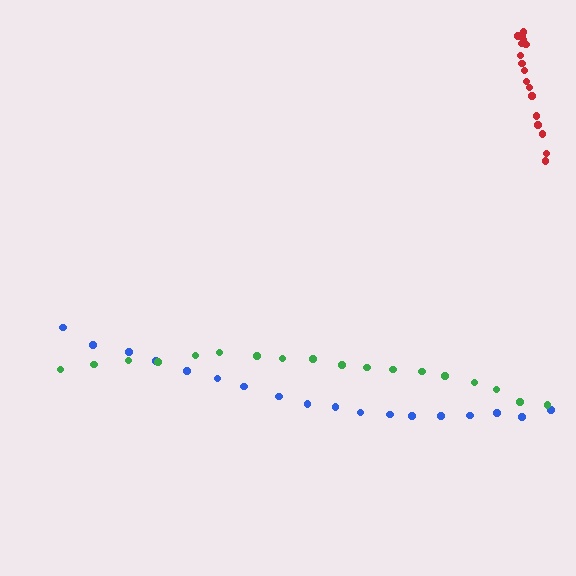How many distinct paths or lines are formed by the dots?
There are 3 distinct paths.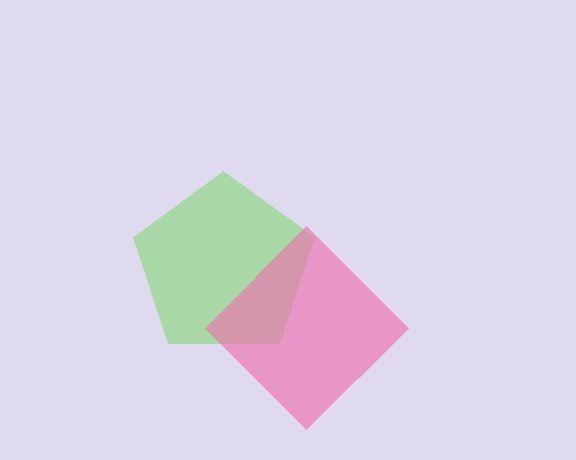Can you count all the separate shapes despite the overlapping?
Yes, there are 2 separate shapes.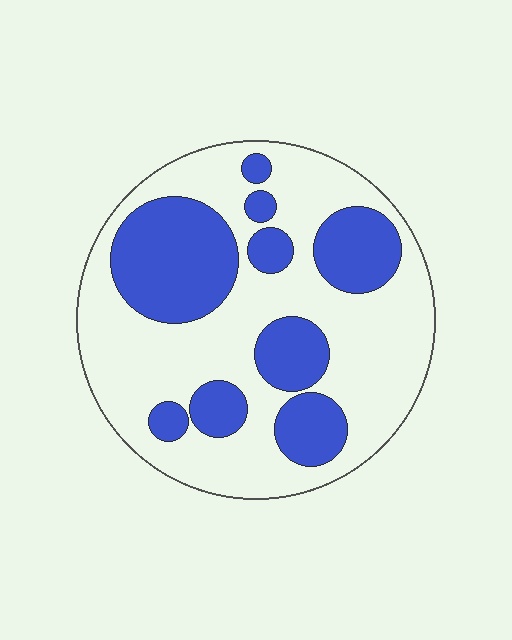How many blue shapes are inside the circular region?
9.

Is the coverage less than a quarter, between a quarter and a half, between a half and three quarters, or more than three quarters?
Between a quarter and a half.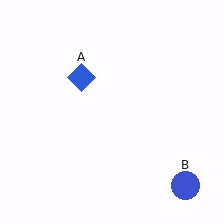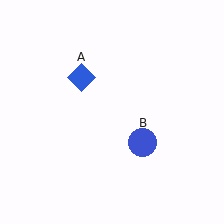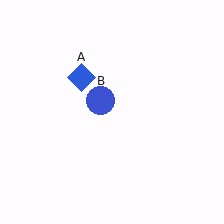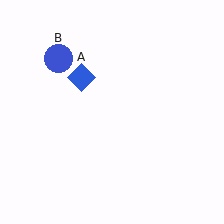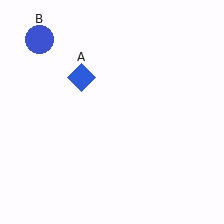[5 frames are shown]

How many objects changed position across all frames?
1 object changed position: blue circle (object B).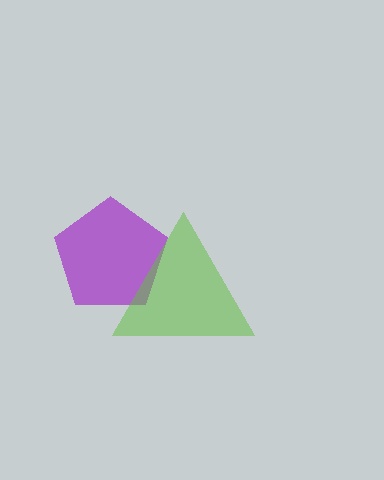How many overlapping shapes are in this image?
There are 2 overlapping shapes in the image.